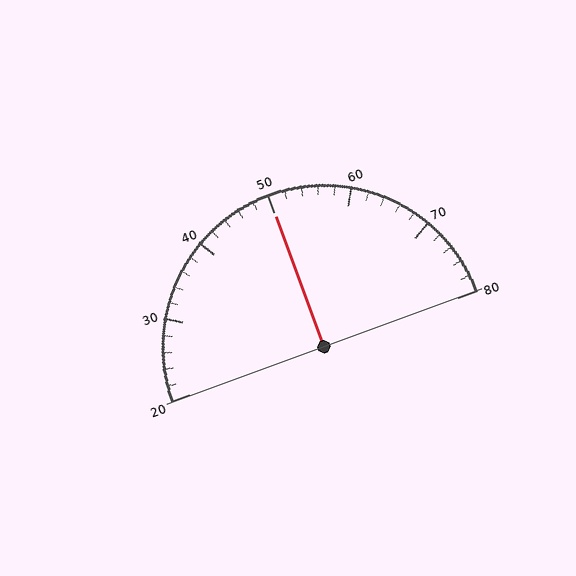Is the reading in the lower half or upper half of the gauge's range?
The reading is in the upper half of the range (20 to 80).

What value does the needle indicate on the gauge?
The needle indicates approximately 50.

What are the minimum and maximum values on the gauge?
The gauge ranges from 20 to 80.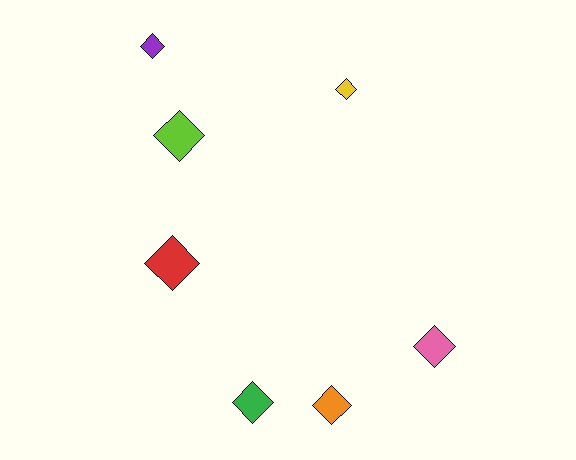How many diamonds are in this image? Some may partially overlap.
There are 7 diamonds.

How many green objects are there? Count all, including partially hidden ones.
There is 1 green object.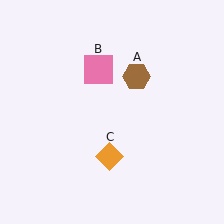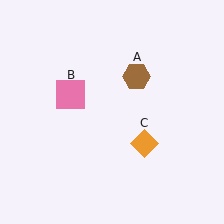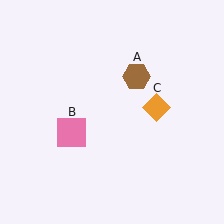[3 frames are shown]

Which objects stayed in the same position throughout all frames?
Brown hexagon (object A) remained stationary.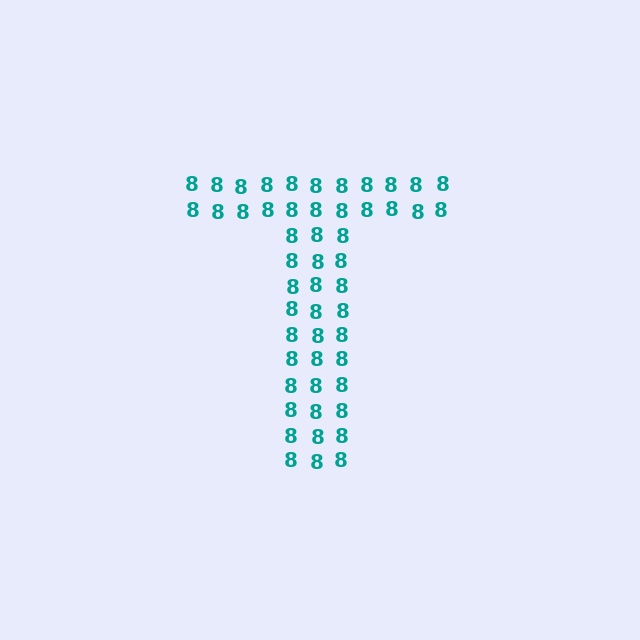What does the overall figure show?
The overall figure shows the letter T.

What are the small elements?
The small elements are digit 8's.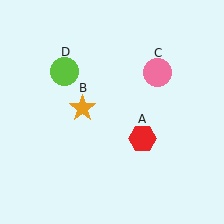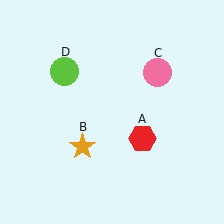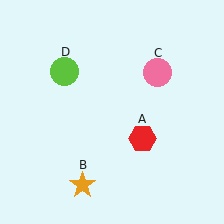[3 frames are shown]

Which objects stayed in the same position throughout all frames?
Red hexagon (object A) and pink circle (object C) and lime circle (object D) remained stationary.